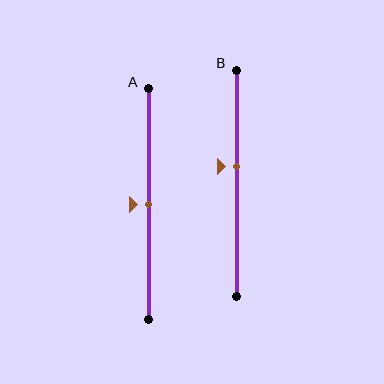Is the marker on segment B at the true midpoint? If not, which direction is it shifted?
No, the marker on segment B is shifted upward by about 8% of the segment length.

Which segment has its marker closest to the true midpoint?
Segment A has its marker closest to the true midpoint.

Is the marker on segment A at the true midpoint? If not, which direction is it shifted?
Yes, the marker on segment A is at the true midpoint.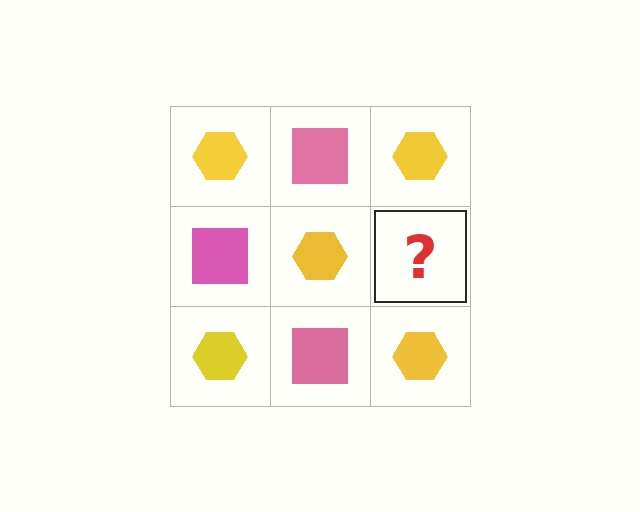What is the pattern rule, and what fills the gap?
The rule is that it alternates yellow hexagon and pink square in a checkerboard pattern. The gap should be filled with a pink square.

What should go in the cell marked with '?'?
The missing cell should contain a pink square.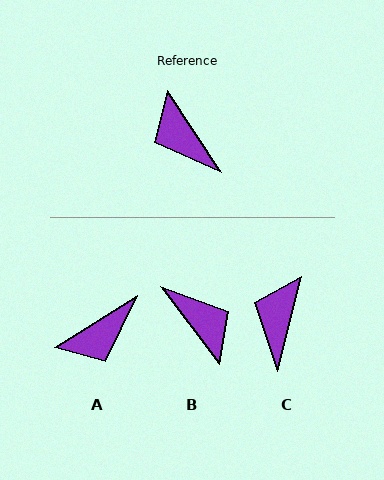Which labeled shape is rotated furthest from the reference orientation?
B, about 176 degrees away.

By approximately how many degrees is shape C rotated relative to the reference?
Approximately 48 degrees clockwise.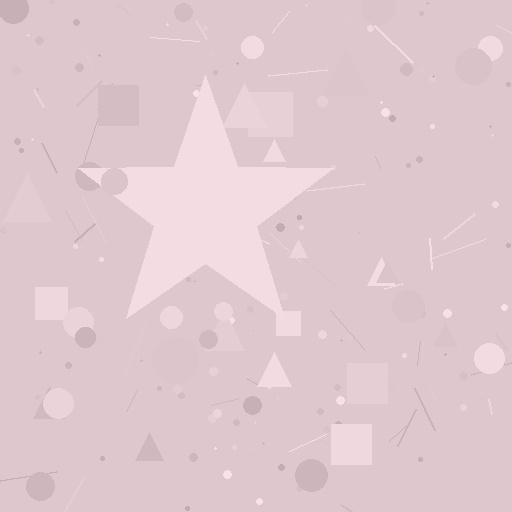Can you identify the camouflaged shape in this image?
The camouflaged shape is a star.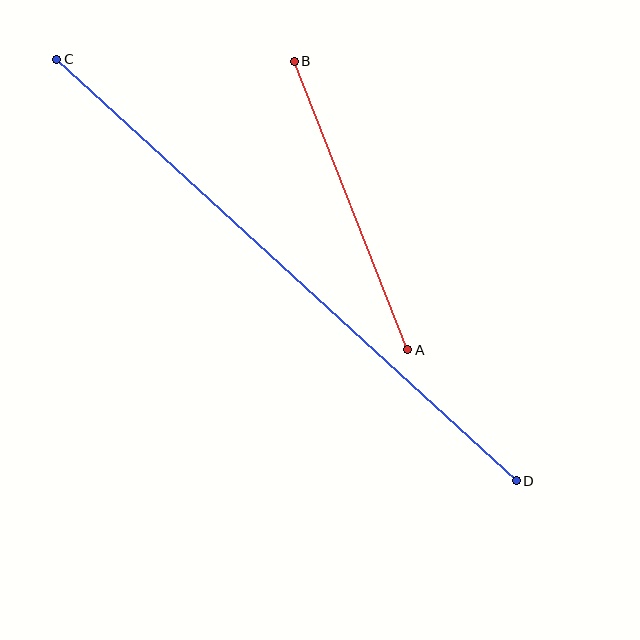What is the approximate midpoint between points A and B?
The midpoint is at approximately (351, 206) pixels.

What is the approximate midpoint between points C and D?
The midpoint is at approximately (286, 270) pixels.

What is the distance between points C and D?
The distance is approximately 623 pixels.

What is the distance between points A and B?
The distance is approximately 310 pixels.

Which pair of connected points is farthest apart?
Points C and D are farthest apart.